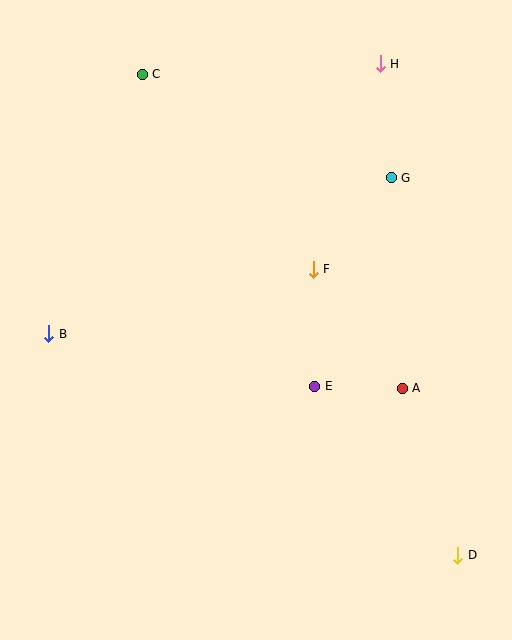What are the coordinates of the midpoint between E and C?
The midpoint between E and C is at (229, 230).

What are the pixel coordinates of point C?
Point C is at (142, 74).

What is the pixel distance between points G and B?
The distance between G and B is 376 pixels.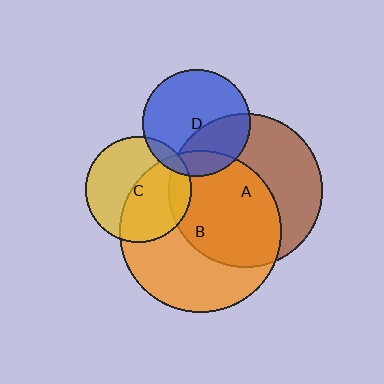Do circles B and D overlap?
Yes.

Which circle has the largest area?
Circle B (orange).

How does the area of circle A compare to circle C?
Approximately 2.1 times.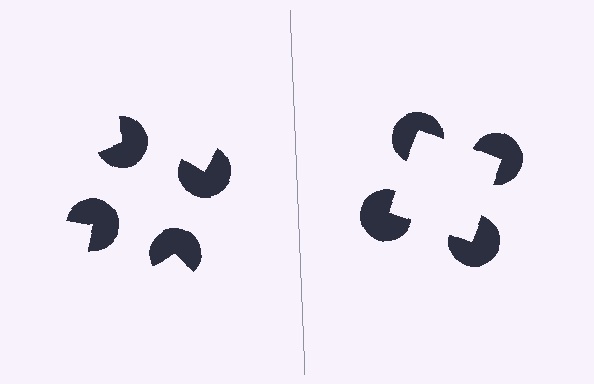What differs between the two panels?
The pac-man discs are positioned identically on both sides; only the wedge orientations differ. On the right they align to a square; on the left they are misaligned.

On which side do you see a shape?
An illusory square appears on the right side. On the left side the wedge cuts are rotated, so no coherent shape forms.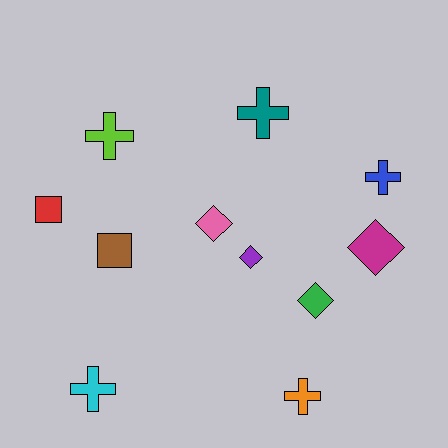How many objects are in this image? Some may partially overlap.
There are 11 objects.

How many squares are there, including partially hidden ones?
There are 2 squares.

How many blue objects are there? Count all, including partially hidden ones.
There is 1 blue object.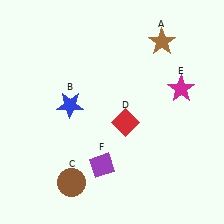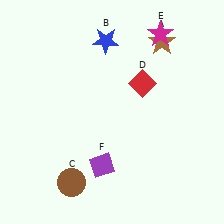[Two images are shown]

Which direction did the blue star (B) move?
The blue star (B) moved up.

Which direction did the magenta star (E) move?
The magenta star (E) moved up.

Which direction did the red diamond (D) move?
The red diamond (D) moved up.